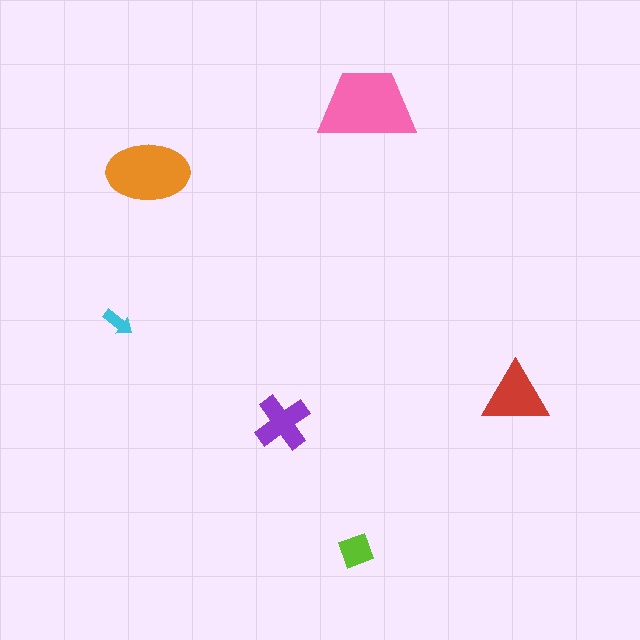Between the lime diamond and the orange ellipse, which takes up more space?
The orange ellipse.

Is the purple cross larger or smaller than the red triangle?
Smaller.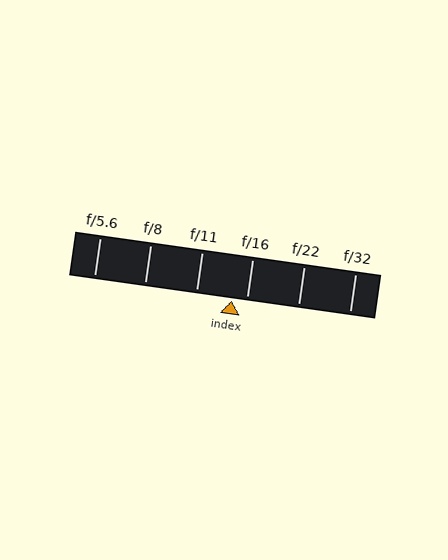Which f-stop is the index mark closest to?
The index mark is closest to f/16.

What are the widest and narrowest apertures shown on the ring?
The widest aperture shown is f/5.6 and the narrowest is f/32.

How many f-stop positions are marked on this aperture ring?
There are 6 f-stop positions marked.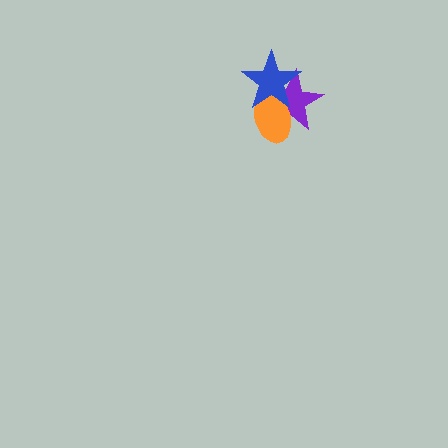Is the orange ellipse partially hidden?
Yes, it is partially covered by another shape.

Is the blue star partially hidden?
No, no other shape covers it.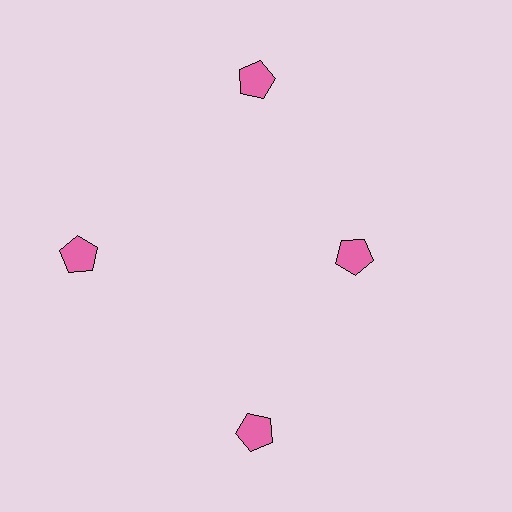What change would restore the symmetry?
The symmetry would be restored by moving it outward, back onto the ring so that all 4 pentagons sit at equal angles and equal distance from the center.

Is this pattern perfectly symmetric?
No. The 4 pink pentagons are arranged in a ring, but one element near the 3 o'clock position is pulled inward toward the center, breaking the 4-fold rotational symmetry.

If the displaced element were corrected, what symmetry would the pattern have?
It would have 4-fold rotational symmetry — the pattern would map onto itself every 90 degrees.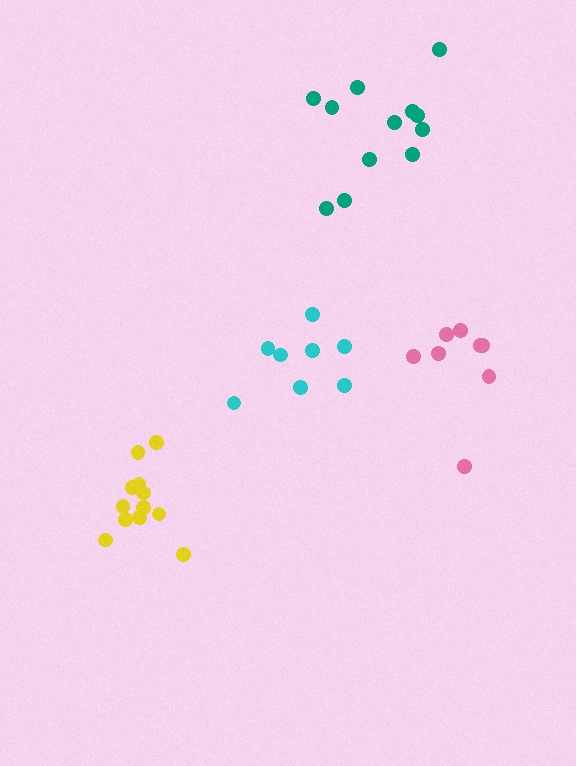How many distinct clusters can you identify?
There are 4 distinct clusters.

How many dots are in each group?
Group 1: 12 dots, Group 2: 8 dots, Group 3: 12 dots, Group 4: 8 dots (40 total).